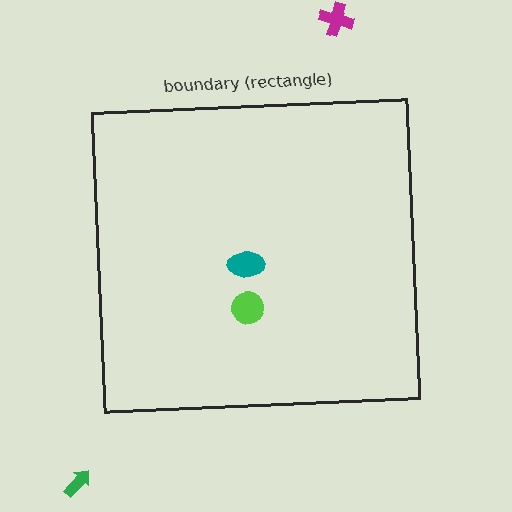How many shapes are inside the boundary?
2 inside, 2 outside.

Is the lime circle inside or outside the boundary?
Inside.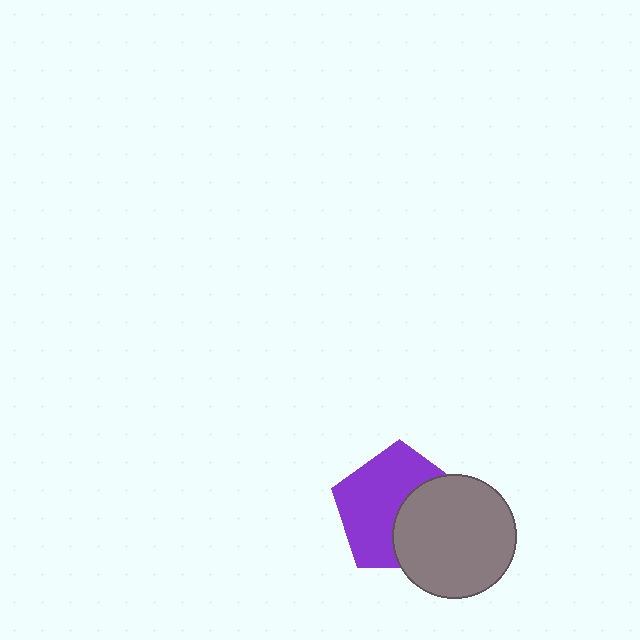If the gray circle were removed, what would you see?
You would see the complete purple pentagon.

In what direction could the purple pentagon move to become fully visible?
The purple pentagon could move left. That would shift it out from behind the gray circle entirely.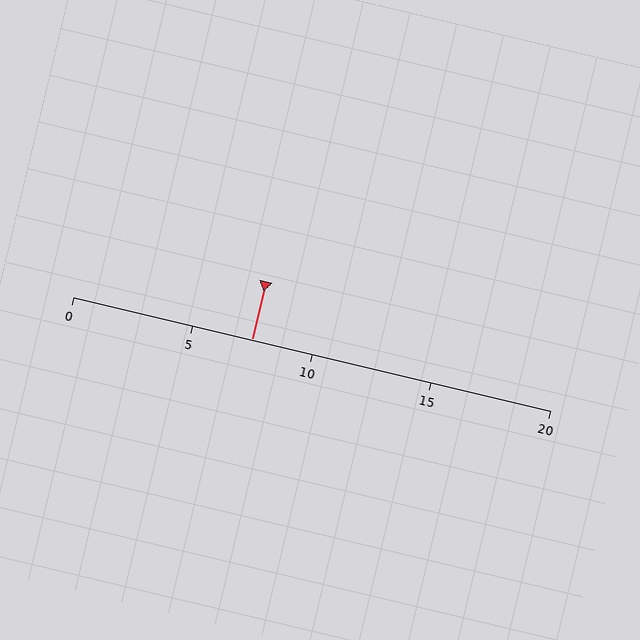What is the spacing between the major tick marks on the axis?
The major ticks are spaced 5 apart.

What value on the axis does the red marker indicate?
The marker indicates approximately 7.5.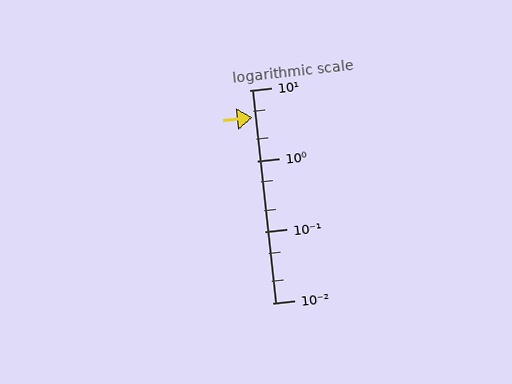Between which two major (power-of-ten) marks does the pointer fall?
The pointer is between 1 and 10.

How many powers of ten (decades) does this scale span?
The scale spans 3 decades, from 0.01 to 10.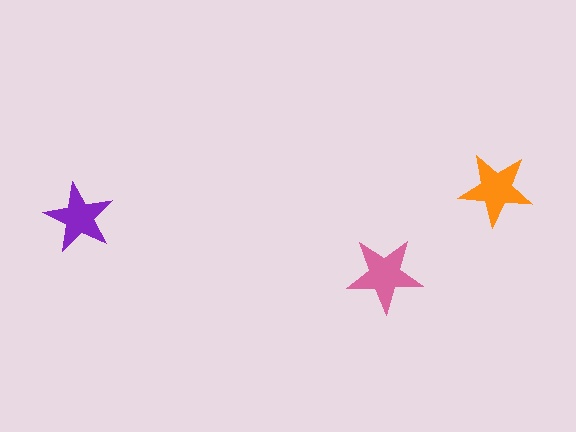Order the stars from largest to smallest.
the pink one, the orange one, the purple one.